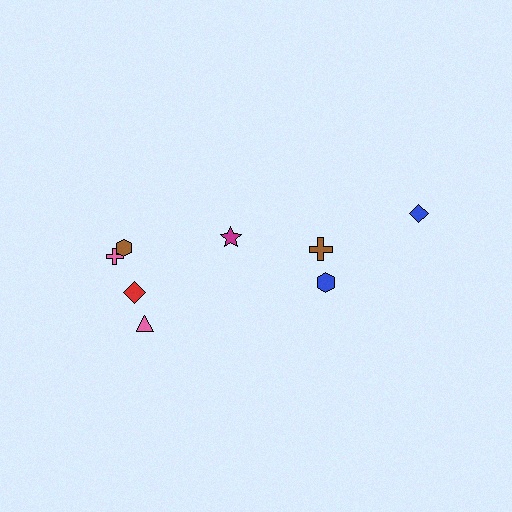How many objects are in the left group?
There are 5 objects.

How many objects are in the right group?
There are 3 objects.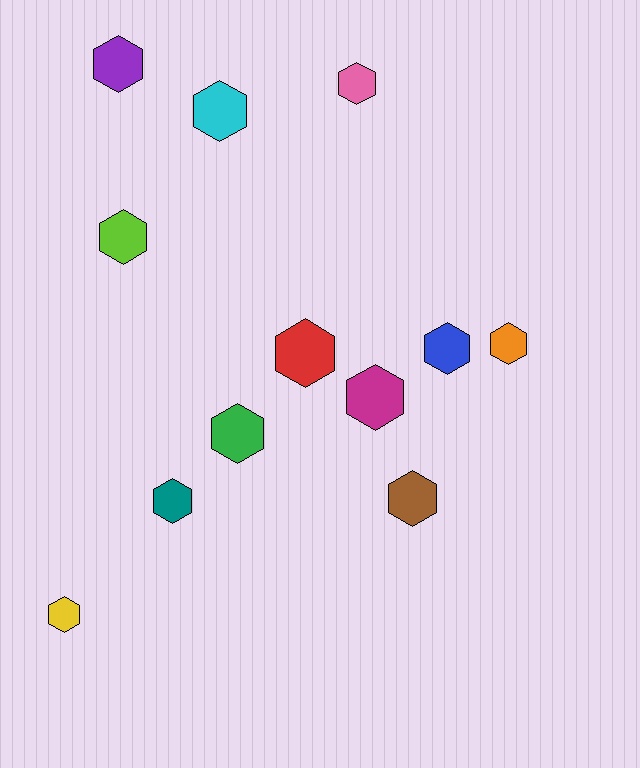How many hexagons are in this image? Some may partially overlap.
There are 12 hexagons.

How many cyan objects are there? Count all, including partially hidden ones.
There is 1 cyan object.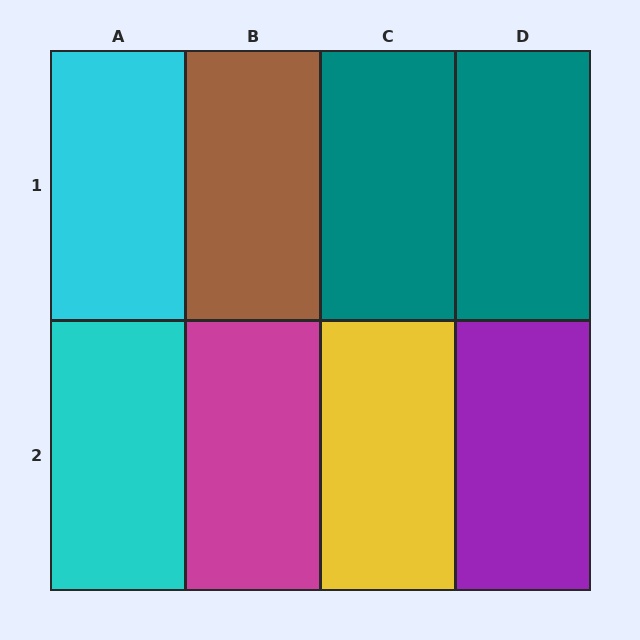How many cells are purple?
1 cell is purple.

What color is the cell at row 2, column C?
Yellow.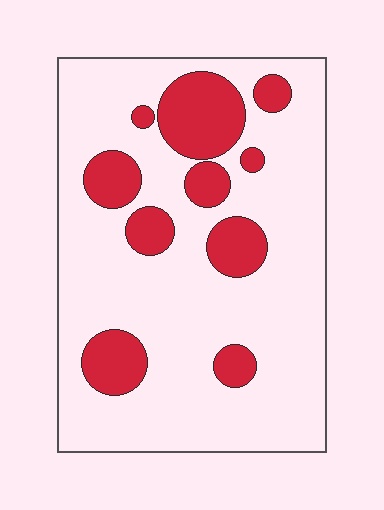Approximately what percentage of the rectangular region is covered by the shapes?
Approximately 20%.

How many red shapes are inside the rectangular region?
10.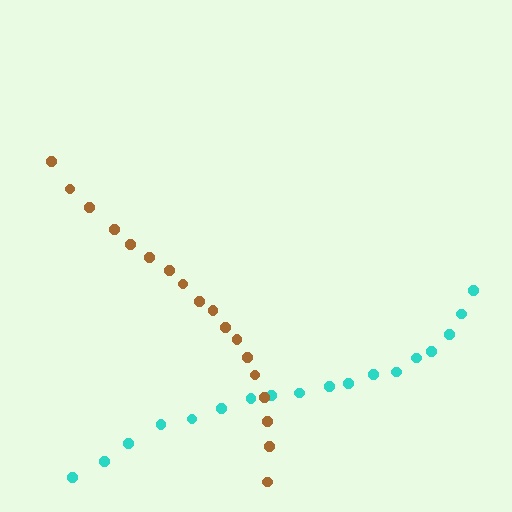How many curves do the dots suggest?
There are 2 distinct paths.